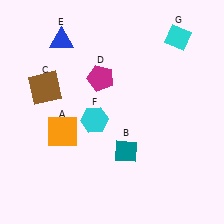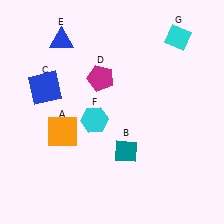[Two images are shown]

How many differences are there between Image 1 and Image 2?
There is 1 difference between the two images.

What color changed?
The square (C) changed from brown in Image 1 to blue in Image 2.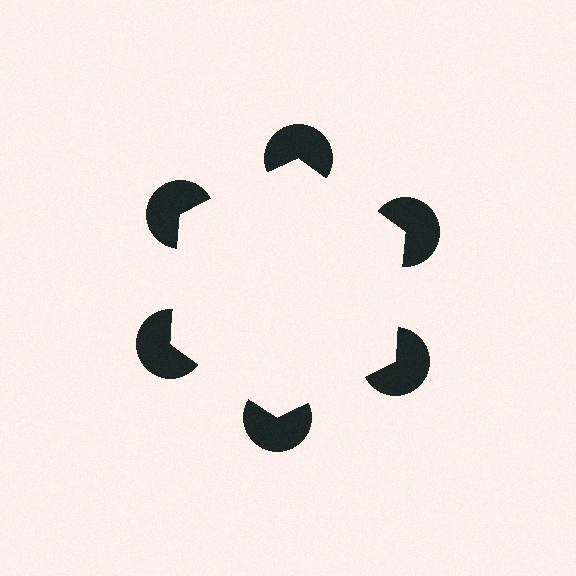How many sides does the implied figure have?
6 sides.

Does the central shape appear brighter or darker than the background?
It typically appears slightly brighter than the background, even though no actual brightness change is drawn.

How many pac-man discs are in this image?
There are 6 — one at each vertex of the illusory hexagon.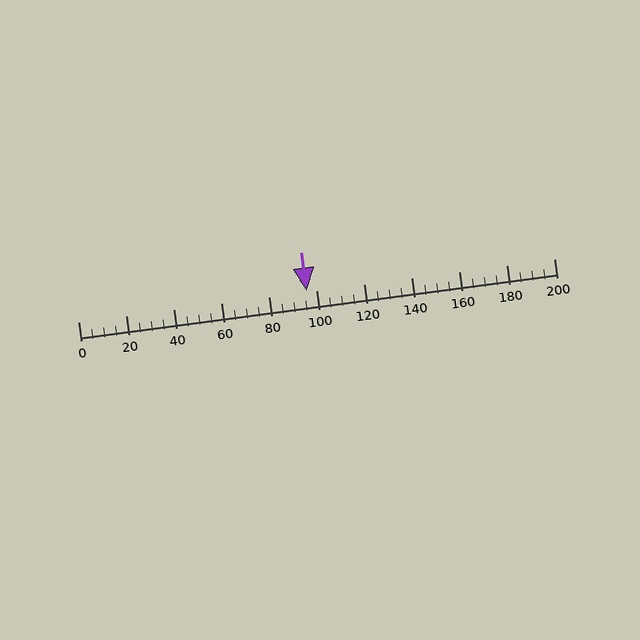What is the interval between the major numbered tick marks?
The major tick marks are spaced 20 units apart.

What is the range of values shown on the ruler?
The ruler shows values from 0 to 200.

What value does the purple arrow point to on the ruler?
The purple arrow points to approximately 96.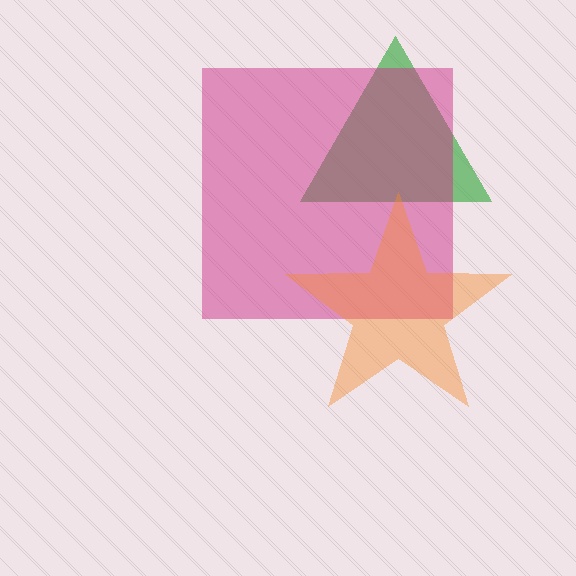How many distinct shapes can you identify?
There are 3 distinct shapes: a green triangle, a magenta square, an orange star.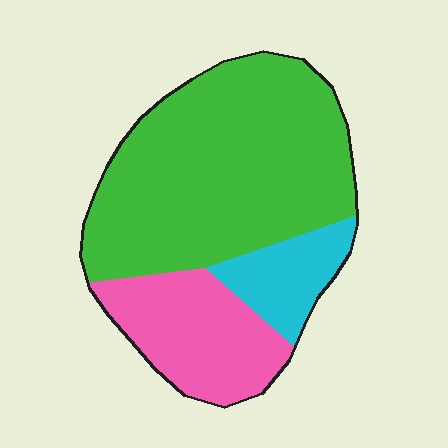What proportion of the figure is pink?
Pink covers about 25% of the figure.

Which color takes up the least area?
Cyan, at roughly 15%.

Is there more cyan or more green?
Green.